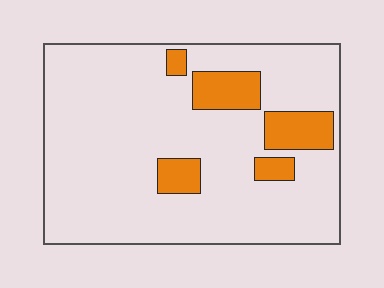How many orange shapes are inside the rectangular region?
5.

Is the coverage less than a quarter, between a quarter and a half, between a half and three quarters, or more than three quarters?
Less than a quarter.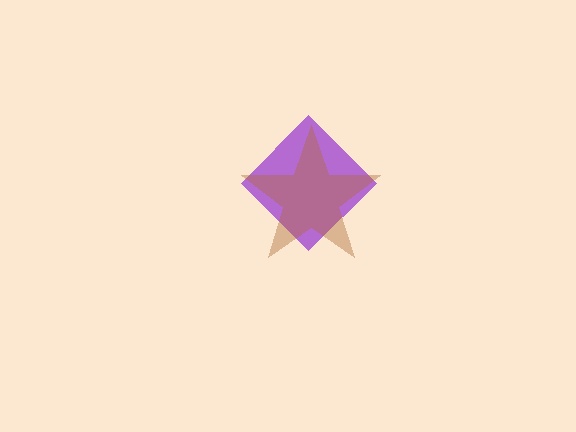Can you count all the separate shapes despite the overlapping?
Yes, there are 2 separate shapes.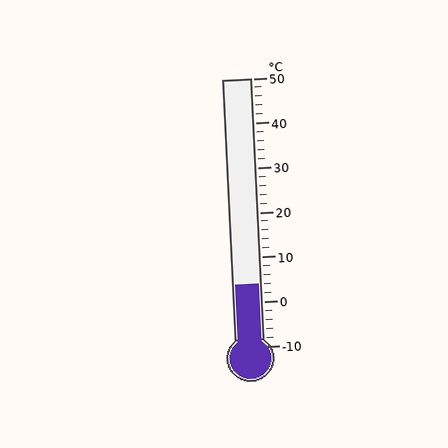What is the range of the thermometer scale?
The thermometer scale ranges from -10°C to 50°C.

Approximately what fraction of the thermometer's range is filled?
The thermometer is filled to approximately 25% of its range.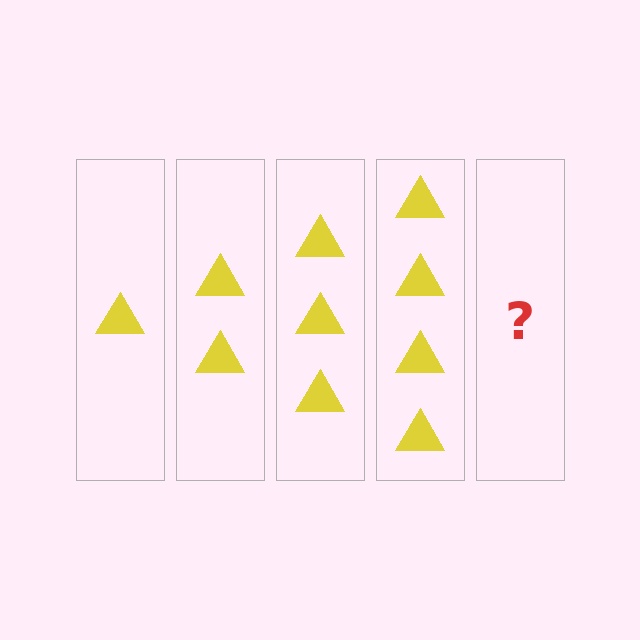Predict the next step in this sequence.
The next step is 5 triangles.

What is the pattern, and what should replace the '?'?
The pattern is that each step adds one more triangle. The '?' should be 5 triangles.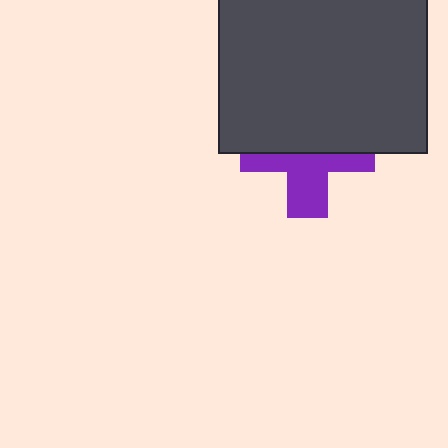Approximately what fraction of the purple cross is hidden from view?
Roughly 53% of the purple cross is hidden behind the dark gray rectangle.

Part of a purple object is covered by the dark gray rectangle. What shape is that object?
It is a cross.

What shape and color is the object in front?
The object in front is a dark gray rectangle.